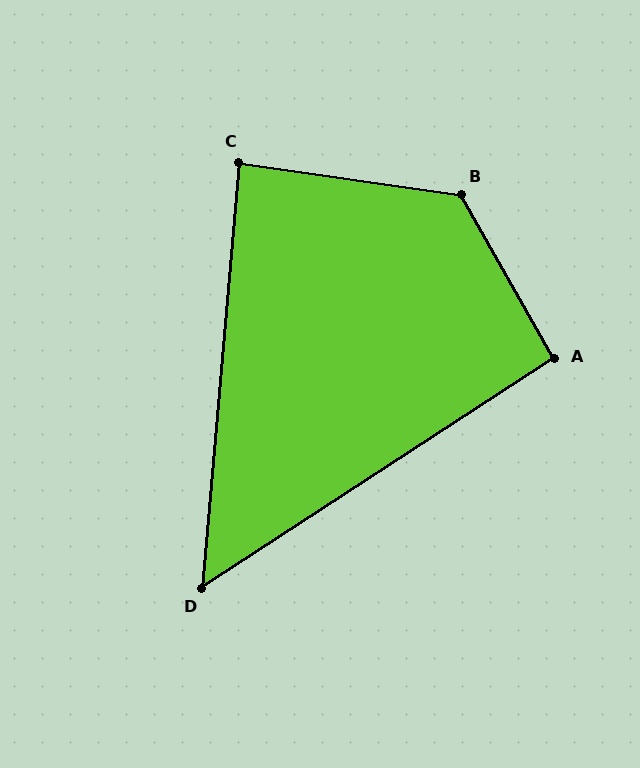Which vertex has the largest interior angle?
B, at approximately 128 degrees.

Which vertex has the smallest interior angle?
D, at approximately 52 degrees.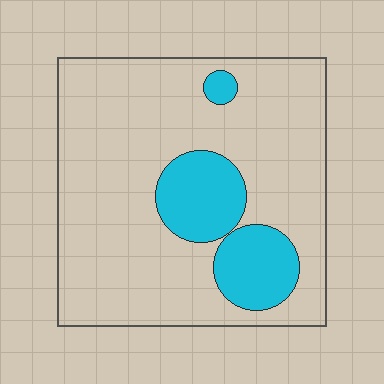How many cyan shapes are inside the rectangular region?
3.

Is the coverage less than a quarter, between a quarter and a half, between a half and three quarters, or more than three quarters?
Less than a quarter.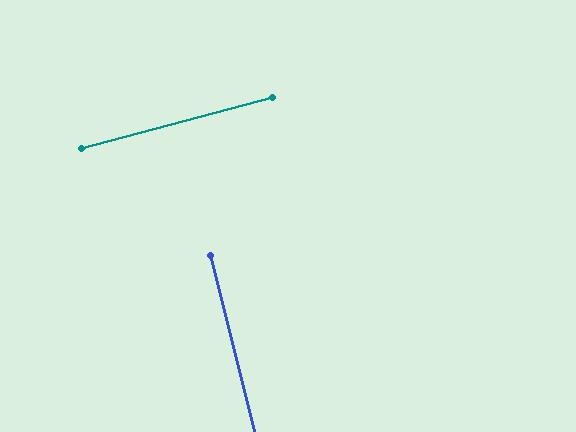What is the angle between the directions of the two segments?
Approximately 89 degrees.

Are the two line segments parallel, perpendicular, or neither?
Perpendicular — they meet at approximately 89°.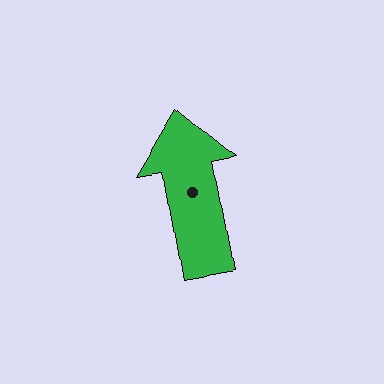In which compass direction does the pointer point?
North.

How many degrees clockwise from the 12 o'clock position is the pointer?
Approximately 350 degrees.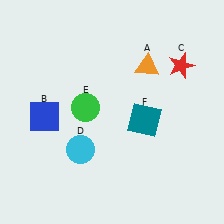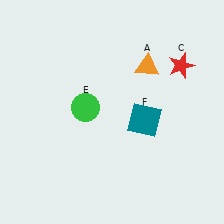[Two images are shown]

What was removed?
The cyan circle (D), the blue square (B) were removed in Image 2.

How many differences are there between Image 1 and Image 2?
There are 2 differences between the two images.